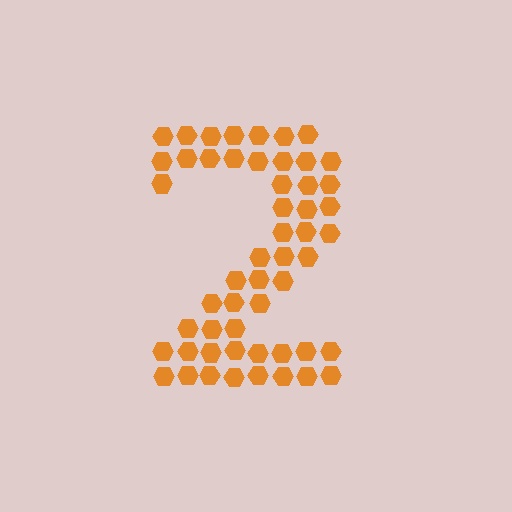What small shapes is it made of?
It is made of small hexagons.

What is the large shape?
The large shape is the digit 2.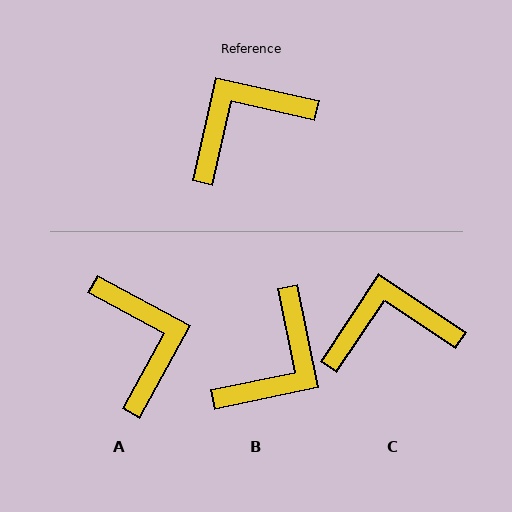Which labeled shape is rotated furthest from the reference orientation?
B, about 156 degrees away.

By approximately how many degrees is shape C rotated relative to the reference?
Approximately 21 degrees clockwise.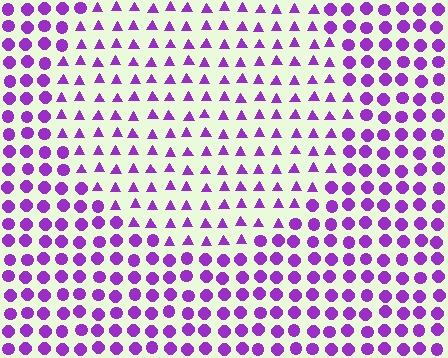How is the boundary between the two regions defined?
The boundary is defined by a change in element shape: triangles inside vs. circles outside. All elements share the same color and spacing.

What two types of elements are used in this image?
The image uses triangles inside the circle region and circles outside it.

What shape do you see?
I see a circle.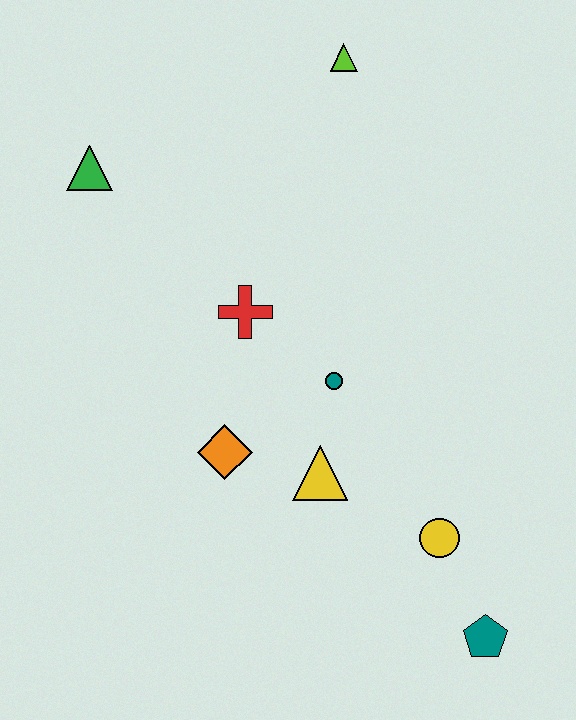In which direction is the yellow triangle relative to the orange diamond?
The yellow triangle is to the right of the orange diamond.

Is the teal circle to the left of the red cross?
No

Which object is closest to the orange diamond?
The yellow triangle is closest to the orange diamond.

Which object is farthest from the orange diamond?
The lime triangle is farthest from the orange diamond.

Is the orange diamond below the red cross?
Yes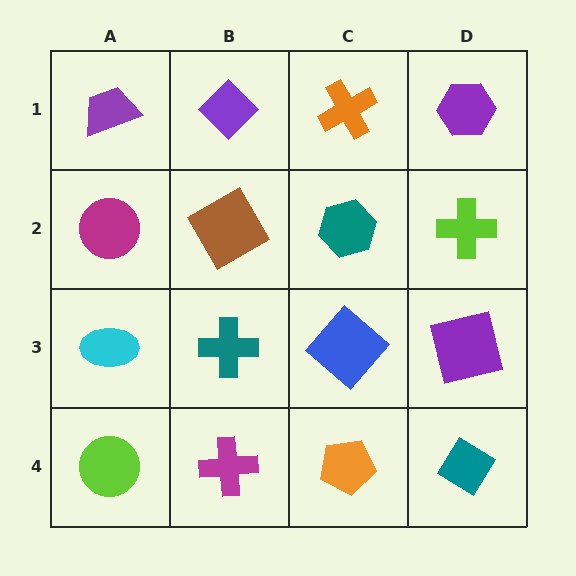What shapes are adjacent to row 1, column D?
A lime cross (row 2, column D), an orange cross (row 1, column C).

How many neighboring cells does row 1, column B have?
3.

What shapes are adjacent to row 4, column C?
A blue diamond (row 3, column C), a magenta cross (row 4, column B), a teal diamond (row 4, column D).